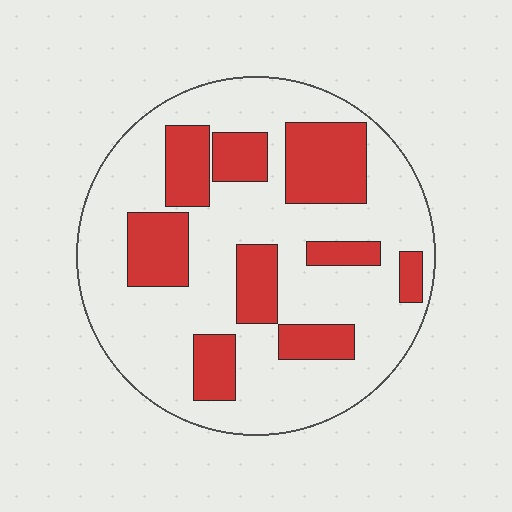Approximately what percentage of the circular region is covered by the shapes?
Approximately 30%.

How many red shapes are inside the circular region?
9.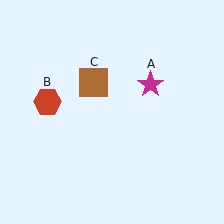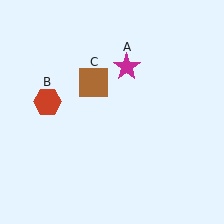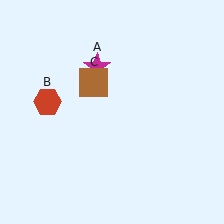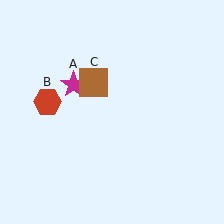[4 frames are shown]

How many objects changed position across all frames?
1 object changed position: magenta star (object A).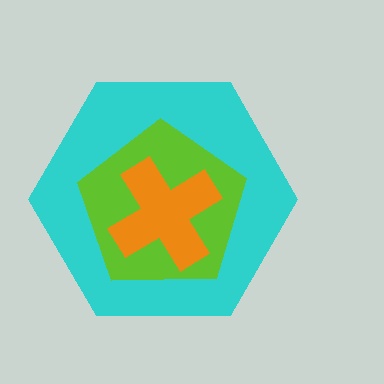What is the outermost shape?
The cyan hexagon.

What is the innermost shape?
The orange cross.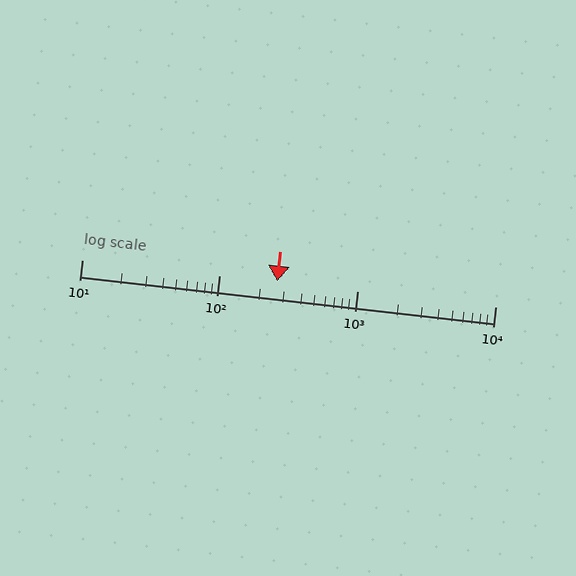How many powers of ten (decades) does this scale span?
The scale spans 3 decades, from 10 to 10000.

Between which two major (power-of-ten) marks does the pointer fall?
The pointer is between 100 and 1000.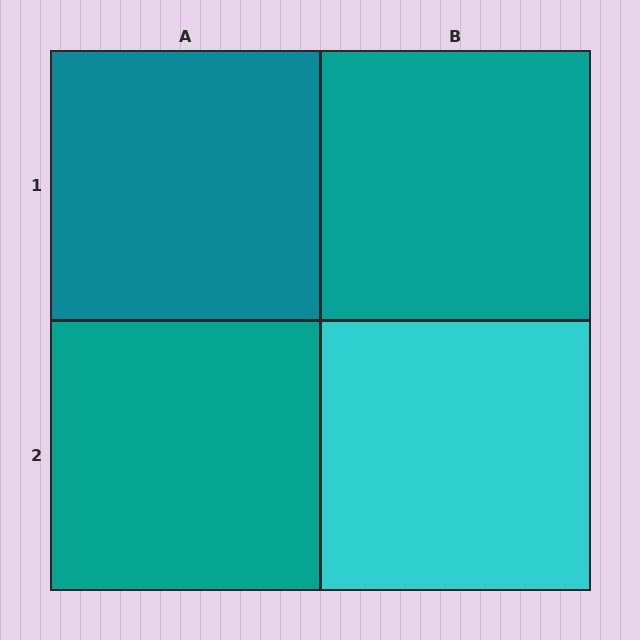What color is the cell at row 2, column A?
Teal.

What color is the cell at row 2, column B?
Cyan.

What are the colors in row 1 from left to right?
Teal, teal.